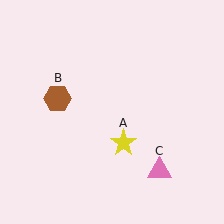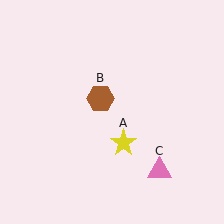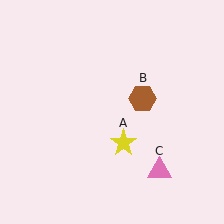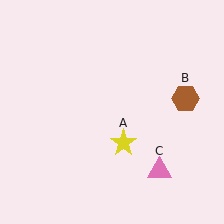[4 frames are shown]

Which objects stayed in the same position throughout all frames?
Yellow star (object A) and pink triangle (object C) remained stationary.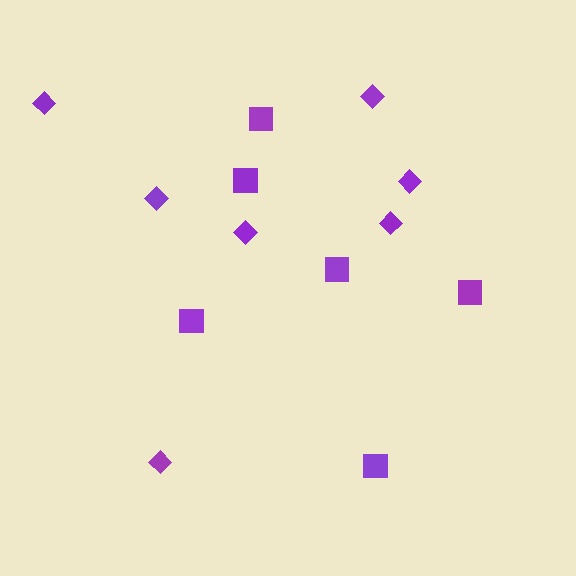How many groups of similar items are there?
There are 2 groups: one group of squares (6) and one group of diamonds (7).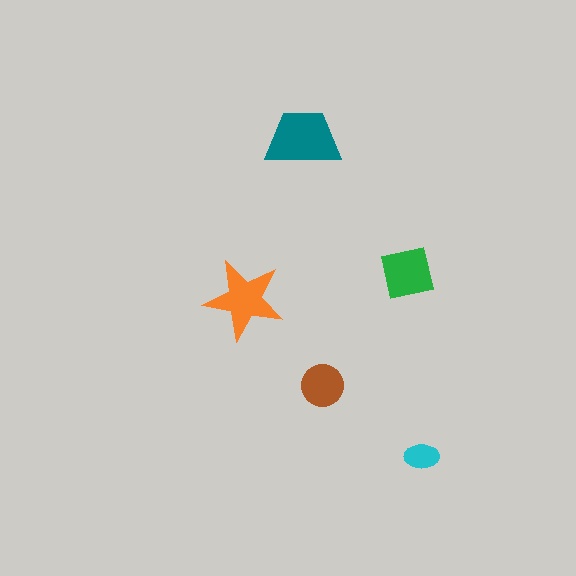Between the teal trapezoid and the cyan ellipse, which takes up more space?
The teal trapezoid.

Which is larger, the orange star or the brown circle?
The orange star.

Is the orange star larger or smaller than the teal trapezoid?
Smaller.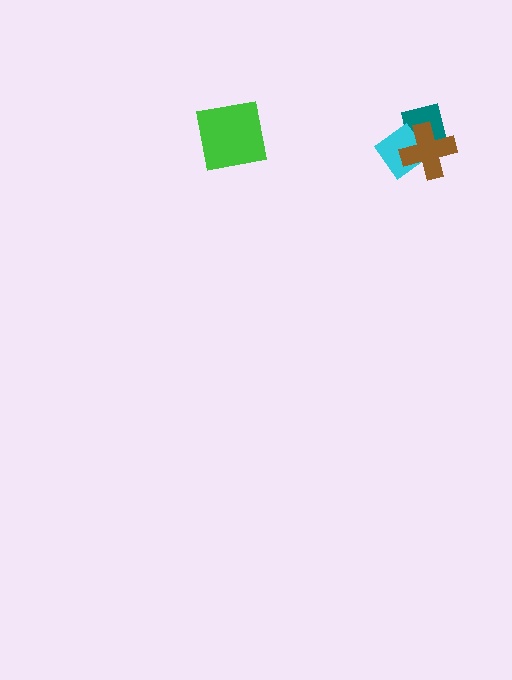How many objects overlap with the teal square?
2 objects overlap with the teal square.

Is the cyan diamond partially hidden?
Yes, it is partially covered by another shape.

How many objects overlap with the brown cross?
2 objects overlap with the brown cross.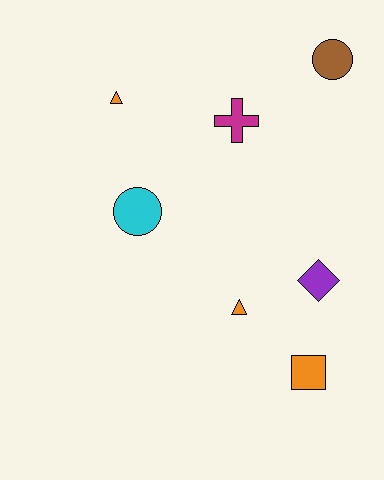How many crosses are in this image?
There is 1 cross.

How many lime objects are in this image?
There are no lime objects.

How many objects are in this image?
There are 7 objects.